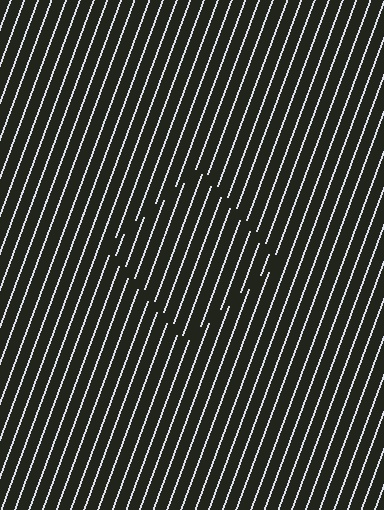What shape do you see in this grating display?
An illusory square. The interior of the shape contains the same grating, shifted by half a period — the contour is defined by the phase discontinuity where line-ends from the inner and outer gratings abut.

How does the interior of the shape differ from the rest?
The interior of the shape contains the same grating, shifted by half a period — the contour is defined by the phase discontinuity where line-ends from the inner and outer gratings abut.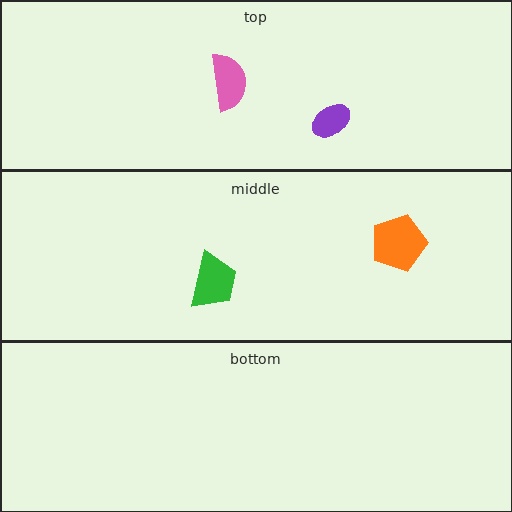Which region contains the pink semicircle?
The top region.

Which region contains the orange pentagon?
The middle region.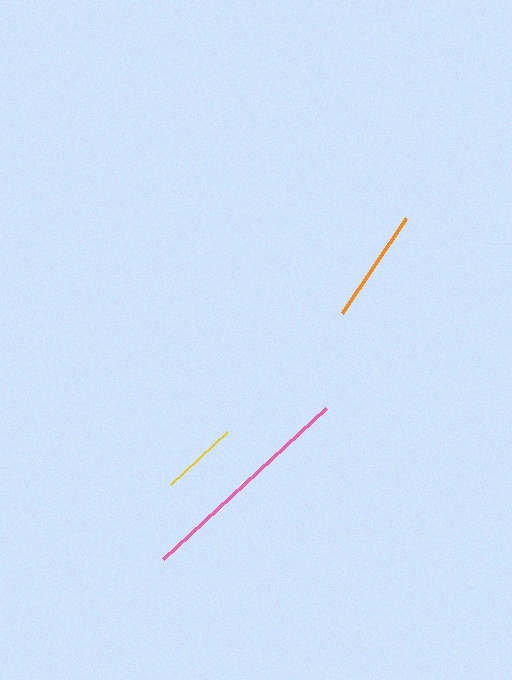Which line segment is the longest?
The pink line is the longest at approximately 222 pixels.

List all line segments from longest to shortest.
From longest to shortest: pink, orange, yellow.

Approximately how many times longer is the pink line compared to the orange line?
The pink line is approximately 1.9 times the length of the orange line.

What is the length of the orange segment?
The orange segment is approximately 115 pixels long.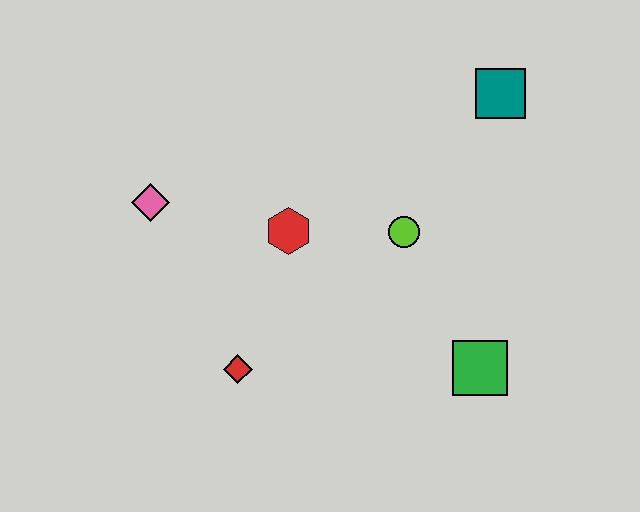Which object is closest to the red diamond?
The red hexagon is closest to the red diamond.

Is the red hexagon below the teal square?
Yes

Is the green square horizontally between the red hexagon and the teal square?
Yes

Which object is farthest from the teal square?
The red diamond is farthest from the teal square.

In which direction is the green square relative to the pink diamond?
The green square is to the right of the pink diamond.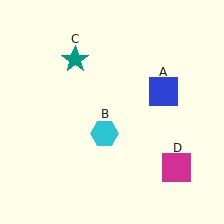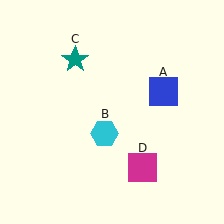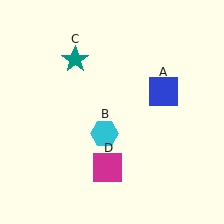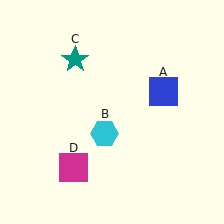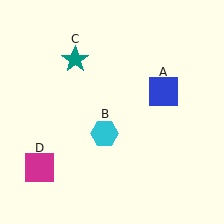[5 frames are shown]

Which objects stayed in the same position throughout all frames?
Blue square (object A) and cyan hexagon (object B) and teal star (object C) remained stationary.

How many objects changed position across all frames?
1 object changed position: magenta square (object D).